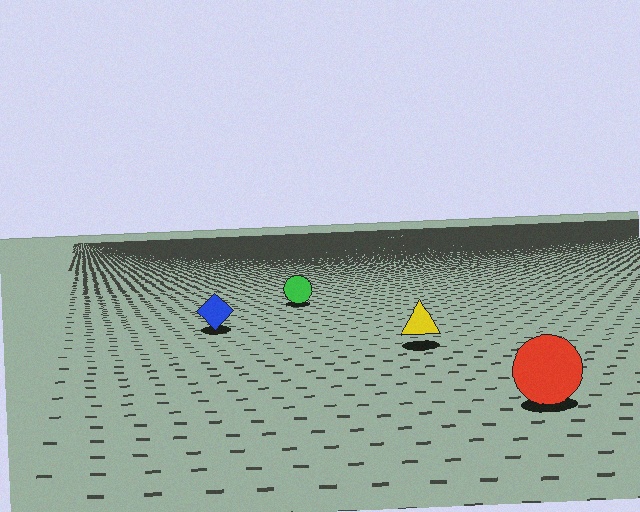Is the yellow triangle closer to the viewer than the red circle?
No. The red circle is closer — you can tell from the texture gradient: the ground texture is coarser near it.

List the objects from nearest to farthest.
From nearest to farthest: the red circle, the yellow triangle, the blue diamond, the green circle.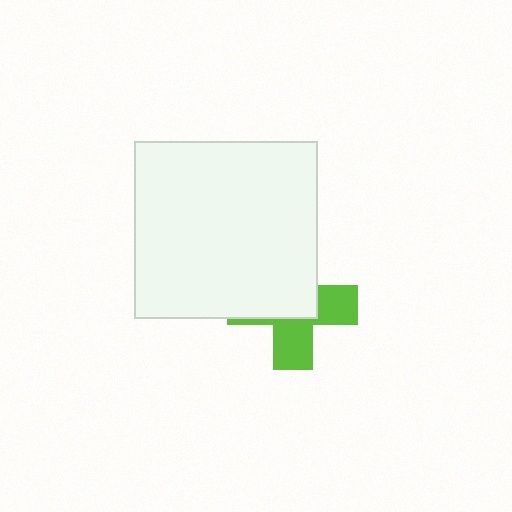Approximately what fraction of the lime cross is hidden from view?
Roughly 56% of the lime cross is hidden behind the white rectangle.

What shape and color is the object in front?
The object in front is a white rectangle.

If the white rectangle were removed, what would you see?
You would see the complete lime cross.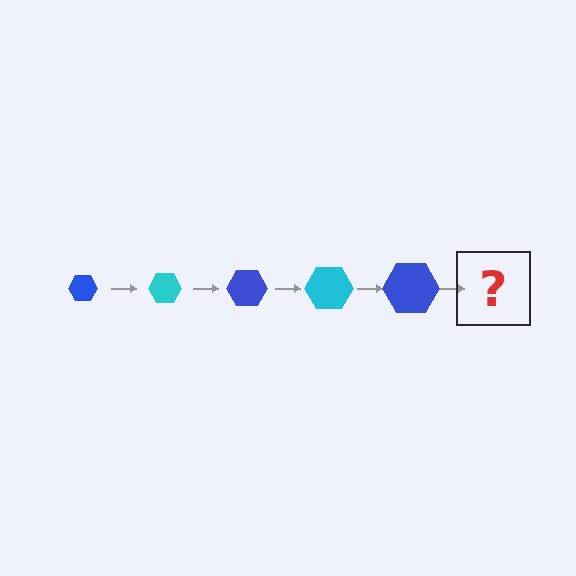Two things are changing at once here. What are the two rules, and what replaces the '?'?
The two rules are that the hexagon grows larger each step and the color cycles through blue and cyan. The '?' should be a cyan hexagon, larger than the previous one.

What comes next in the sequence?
The next element should be a cyan hexagon, larger than the previous one.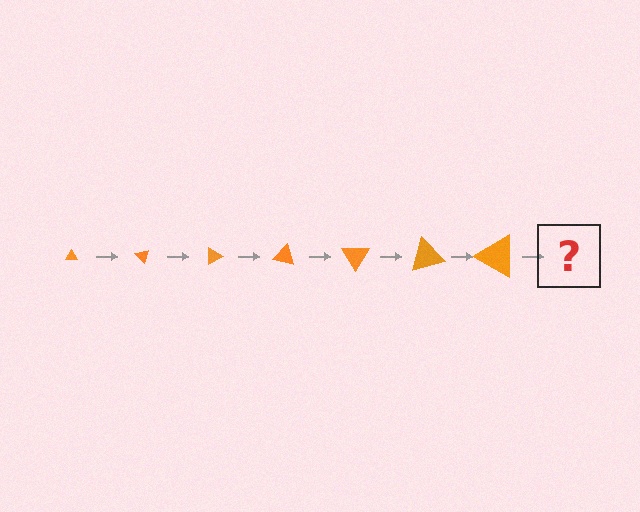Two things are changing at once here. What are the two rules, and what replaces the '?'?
The two rules are that the triangle grows larger each step and it rotates 45 degrees each step. The '?' should be a triangle, larger than the previous one and rotated 315 degrees from the start.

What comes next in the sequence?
The next element should be a triangle, larger than the previous one and rotated 315 degrees from the start.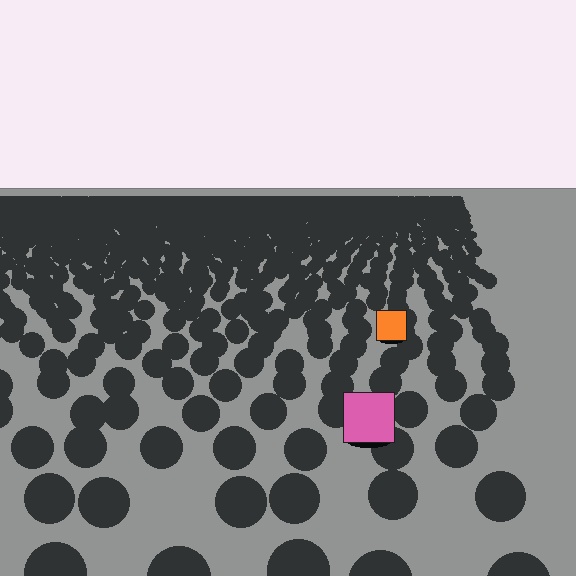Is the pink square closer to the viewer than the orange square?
Yes. The pink square is closer — you can tell from the texture gradient: the ground texture is coarser near it.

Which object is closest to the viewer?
The pink square is closest. The texture marks near it are larger and more spread out.